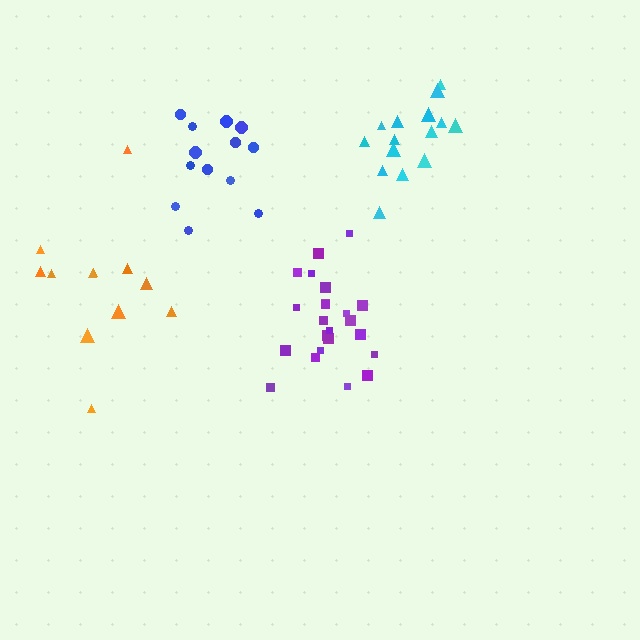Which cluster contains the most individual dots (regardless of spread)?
Purple (23).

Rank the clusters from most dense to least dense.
purple, blue, cyan, orange.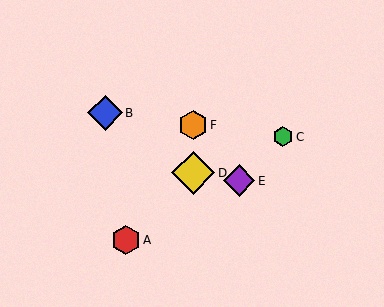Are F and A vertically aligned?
No, F is at x≈193 and A is at x≈126.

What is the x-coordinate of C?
Object C is at x≈283.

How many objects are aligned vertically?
2 objects (D, F) are aligned vertically.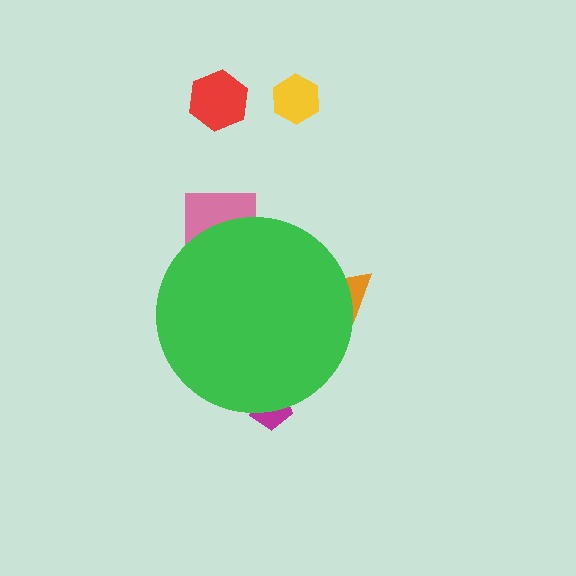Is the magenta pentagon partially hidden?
Yes, the magenta pentagon is partially hidden behind the green circle.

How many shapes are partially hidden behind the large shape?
3 shapes are partially hidden.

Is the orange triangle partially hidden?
Yes, the orange triangle is partially hidden behind the green circle.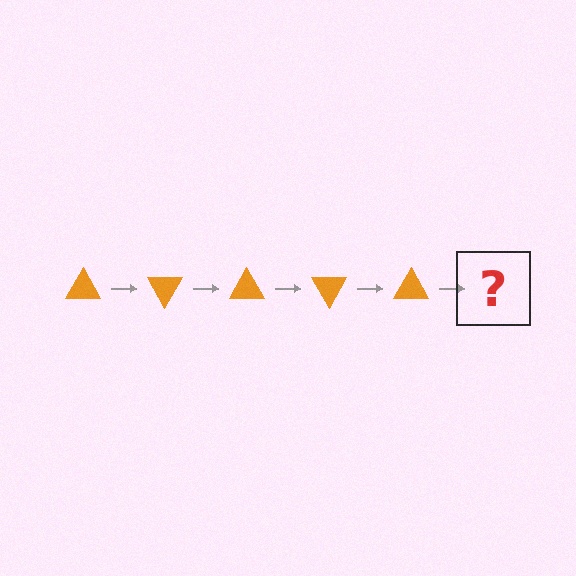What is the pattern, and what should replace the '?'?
The pattern is that the triangle rotates 60 degrees each step. The '?' should be an orange triangle rotated 300 degrees.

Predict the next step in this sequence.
The next step is an orange triangle rotated 300 degrees.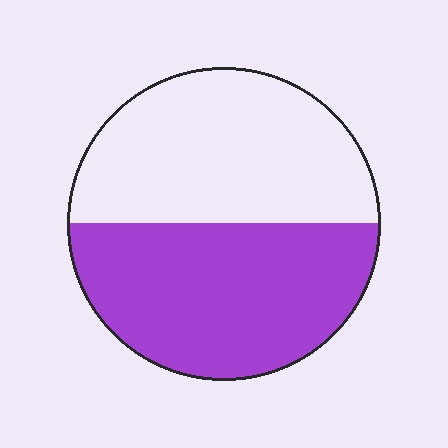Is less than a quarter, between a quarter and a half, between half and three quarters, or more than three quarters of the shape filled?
Between half and three quarters.